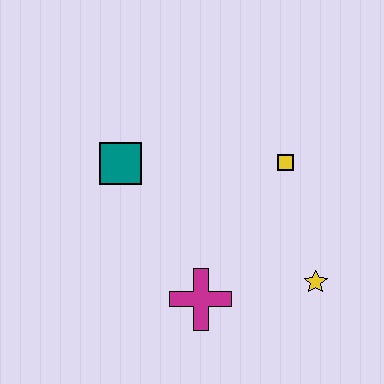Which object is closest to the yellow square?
The yellow star is closest to the yellow square.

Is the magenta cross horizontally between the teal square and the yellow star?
Yes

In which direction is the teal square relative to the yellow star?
The teal square is to the left of the yellow star.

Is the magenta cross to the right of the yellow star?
No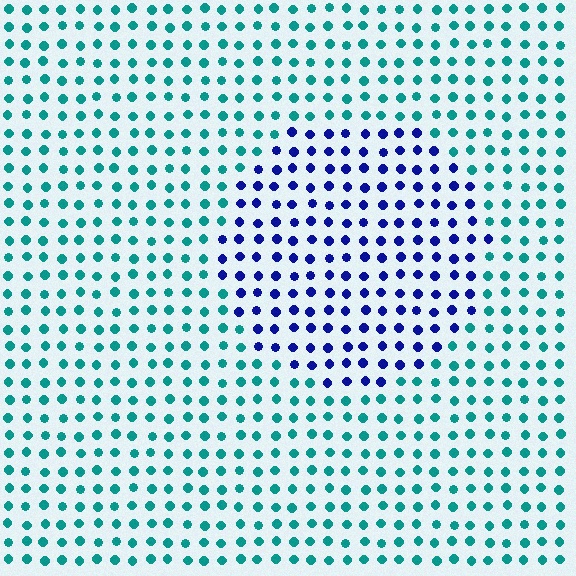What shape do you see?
I see a circle.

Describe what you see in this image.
The image is filled with small teal elements in a uniform arrangement. A circle-shaped region is visible where the elements are tinted to a slightly different hue, forming a subtle color boundary.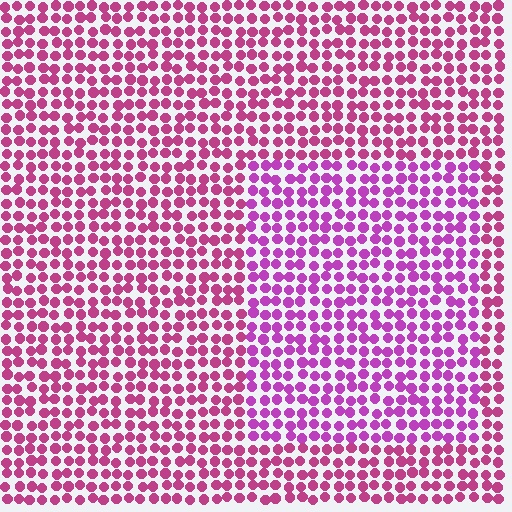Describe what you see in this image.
The image is filled with small magenta elements in a uniform arrangement. A rectangle-shaped region is visible where the elements are tinted to a slightly different hue, forming a subtle color boundary.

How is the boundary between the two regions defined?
The boundary is defined purely by a slight shift in hue (about 27 degrees). Spacing, size, and orientation are identical on both sides.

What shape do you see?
I see a rectangle.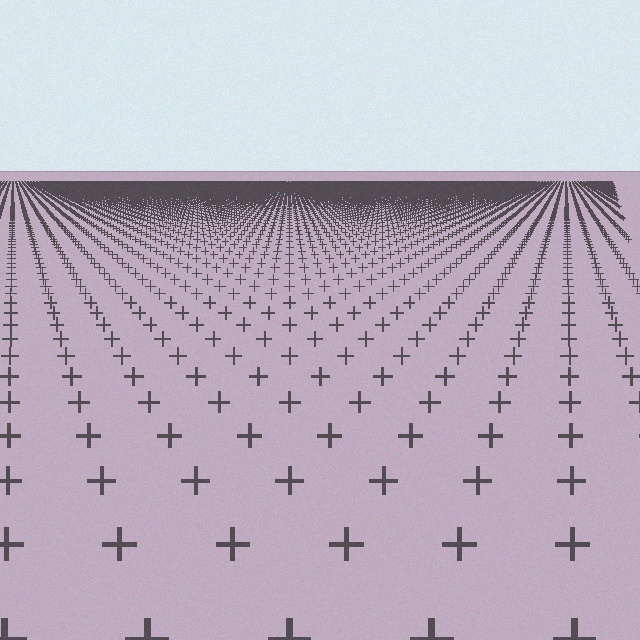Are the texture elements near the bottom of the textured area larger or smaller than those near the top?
Larger. Near the bottom, elements are closer to the viewer and appear at a bigger on-screen size.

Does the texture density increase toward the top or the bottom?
Density increases toward the top.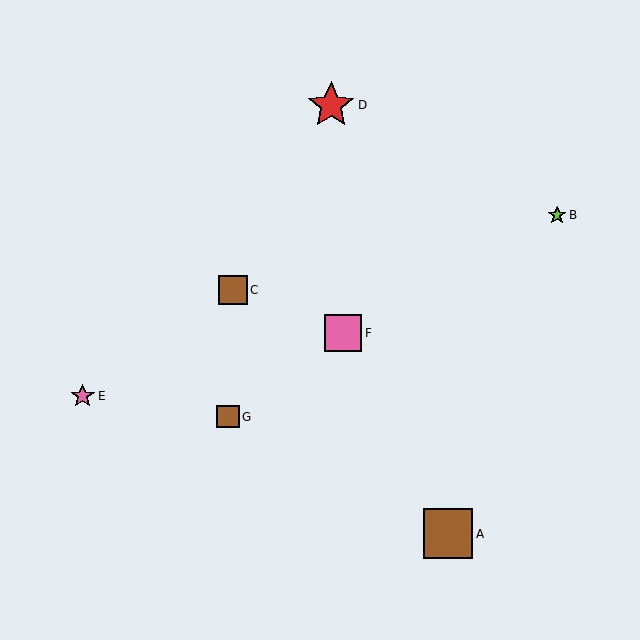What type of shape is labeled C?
Shape C is a brown square.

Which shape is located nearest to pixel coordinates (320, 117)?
The red star (labeled D) at (331, 105) is nearest to that location.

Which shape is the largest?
The brown square (labeled A) is the largest.